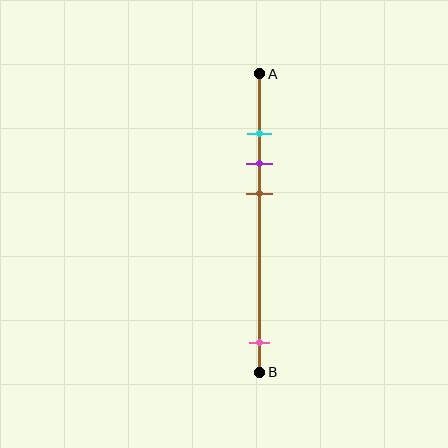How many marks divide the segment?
There are 4 marks dividing the segment.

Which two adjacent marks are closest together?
The cyan and purple marks are the closest adjacent pair.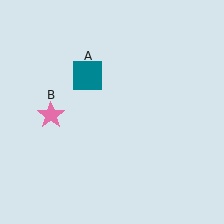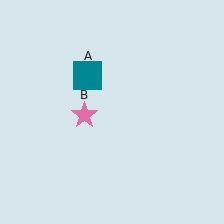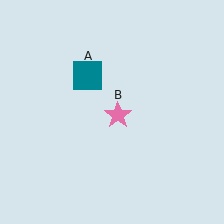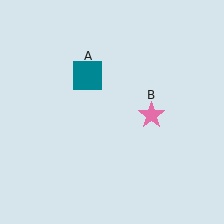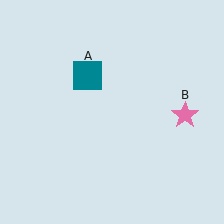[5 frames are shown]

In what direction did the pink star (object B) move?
The pink star (object B) moved right.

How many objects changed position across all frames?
1 object changed position: pink star (object B).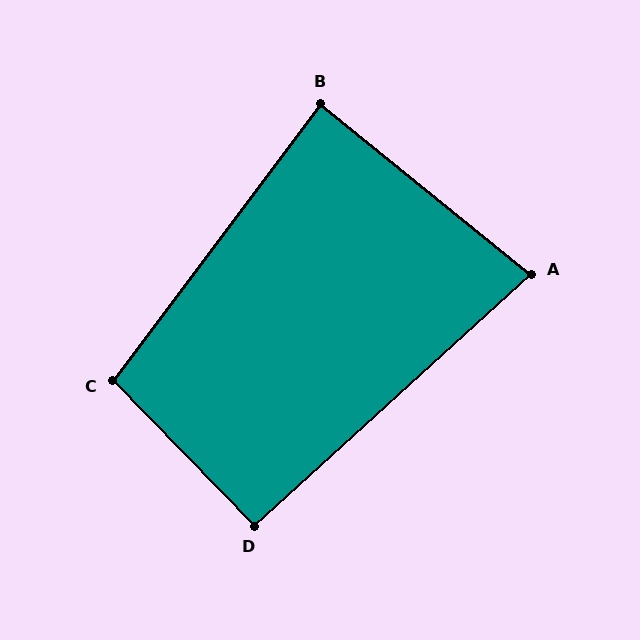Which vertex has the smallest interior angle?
A, at approximately 81 degrees.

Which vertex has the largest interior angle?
C, at approximately 99 degrees.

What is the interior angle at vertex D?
Approximately 92 degrees (approximately right).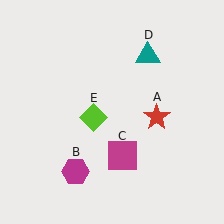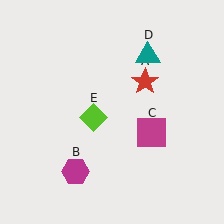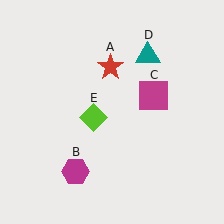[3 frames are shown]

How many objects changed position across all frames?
2 objects changed position: red star (object A), magenta square (object C).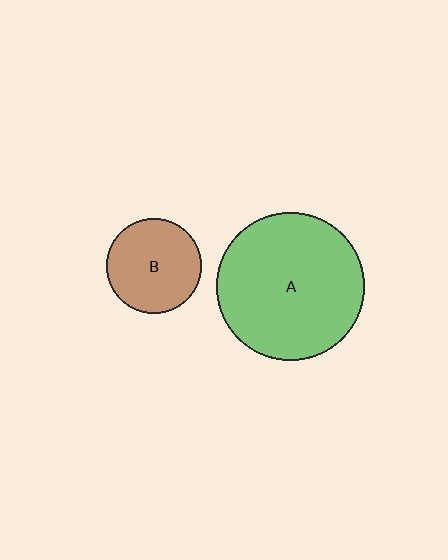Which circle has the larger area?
Circle A (green).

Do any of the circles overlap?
No, none of the circles overlap.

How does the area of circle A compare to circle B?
Approximately 2.5 times.